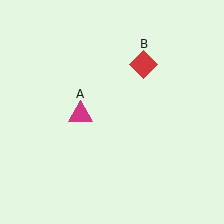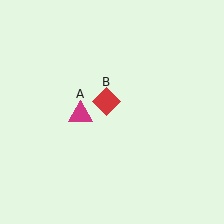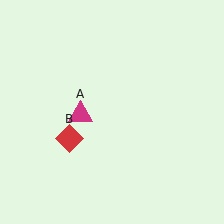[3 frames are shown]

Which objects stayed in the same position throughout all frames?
Magenta triangle (object A) remained stationary.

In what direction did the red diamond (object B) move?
The red diamond (object B) moved down and to the left.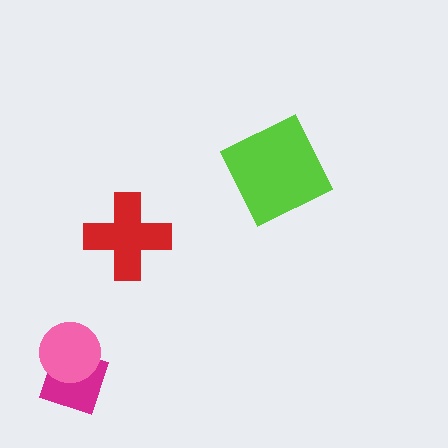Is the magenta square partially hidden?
Yes, it is partially covered by another shape.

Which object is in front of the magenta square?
The pink circle is in front of the magenta square.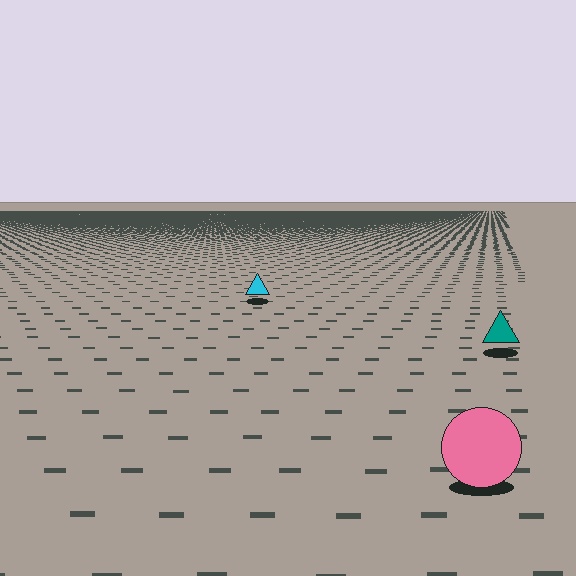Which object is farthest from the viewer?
The cyan triangle is farthest from the viewer. It appears smaller and the ground texture around it is denser.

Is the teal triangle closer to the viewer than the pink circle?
No. The pink circle is closer — you can tell from the texture gradient: the ground texture is coarser near it.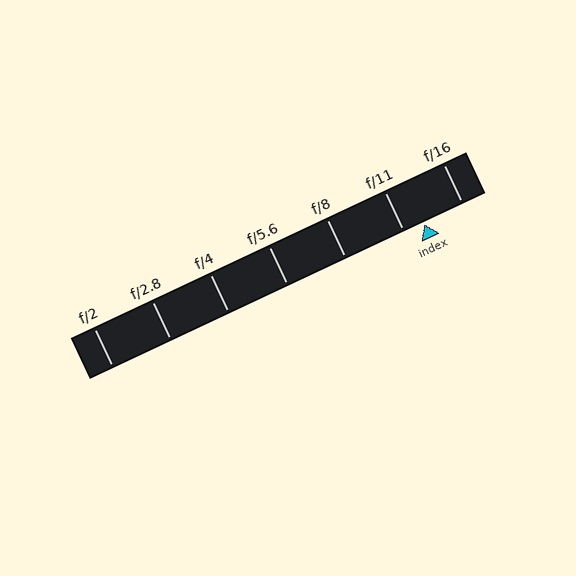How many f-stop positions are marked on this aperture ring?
There are 7 f-stop positions marked.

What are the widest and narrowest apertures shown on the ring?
The widest aperture shown is f/2 and the narrowest is f/16.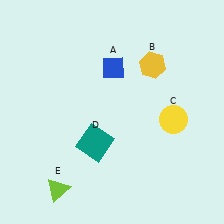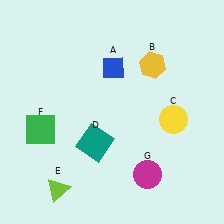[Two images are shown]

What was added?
A green square (F), a magenta circle (G) were added in Image 2.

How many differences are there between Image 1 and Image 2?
There are 2 differences between the two images.